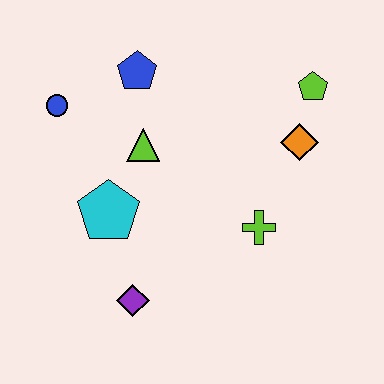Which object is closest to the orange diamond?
The lime pentagon is closest to the orange diamond.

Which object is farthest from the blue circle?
The lime pentagon is farthest from the blue circle.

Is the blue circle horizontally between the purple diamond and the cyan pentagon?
No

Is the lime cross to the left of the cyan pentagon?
No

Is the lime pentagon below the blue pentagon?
Yes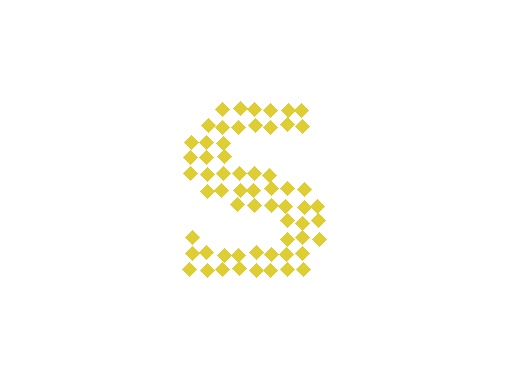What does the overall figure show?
The overall figure shows the letter S.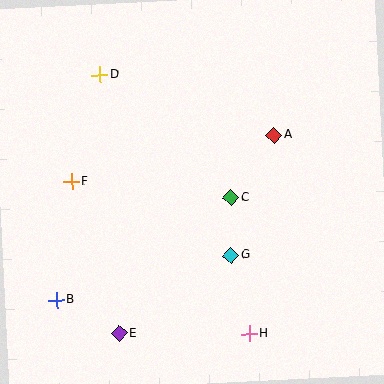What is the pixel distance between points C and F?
The distance between C and F is 160 pixels.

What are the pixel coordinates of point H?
Point H is at (249, 334).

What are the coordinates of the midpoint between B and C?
The midpoint between B and C is at (144, 249).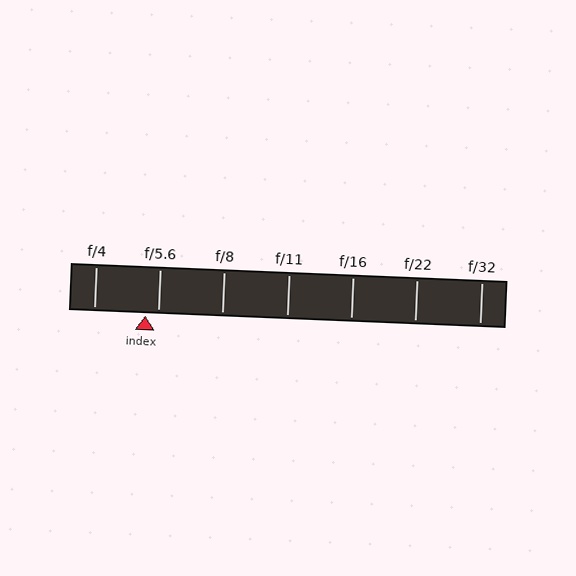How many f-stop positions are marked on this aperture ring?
There are 7 f-stop positions marked.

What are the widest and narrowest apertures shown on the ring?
The widest aperture shown is f/4 and the narrowest is f/32.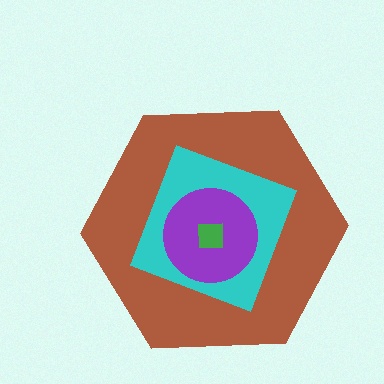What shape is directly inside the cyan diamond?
The purple circle.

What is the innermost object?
The green square.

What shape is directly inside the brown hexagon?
The cyan diamond.